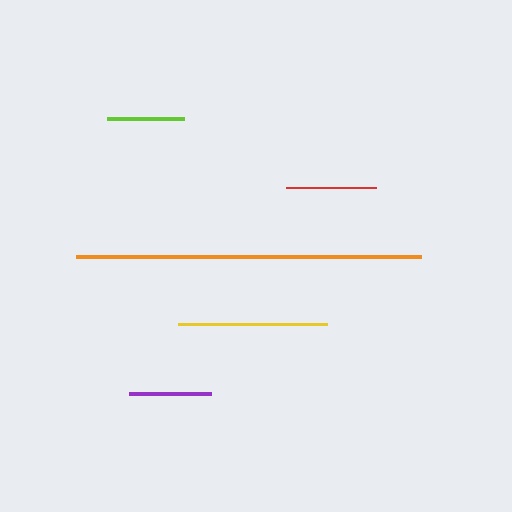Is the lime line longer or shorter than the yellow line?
The yellow line is longer than the lime line.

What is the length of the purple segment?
The purple segment is approximately 82 pixels long.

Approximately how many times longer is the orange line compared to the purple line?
The orange line is approximately 4.2 times the length of the purple line.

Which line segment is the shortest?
The lime line is the shortest at approximately 77 pixels.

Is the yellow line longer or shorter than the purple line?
The yellow line is longer than the purple line.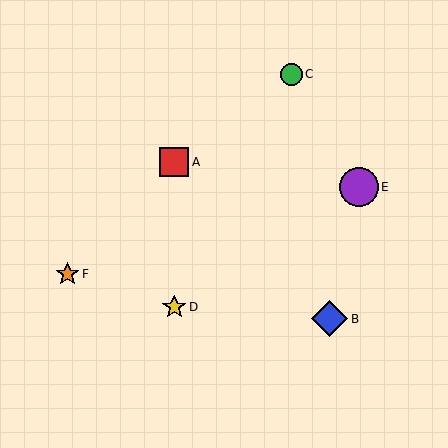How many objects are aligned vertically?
2 objects (A, D) are aligned vertically.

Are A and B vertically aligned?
No, A is at x≈174 and B is at x≈330.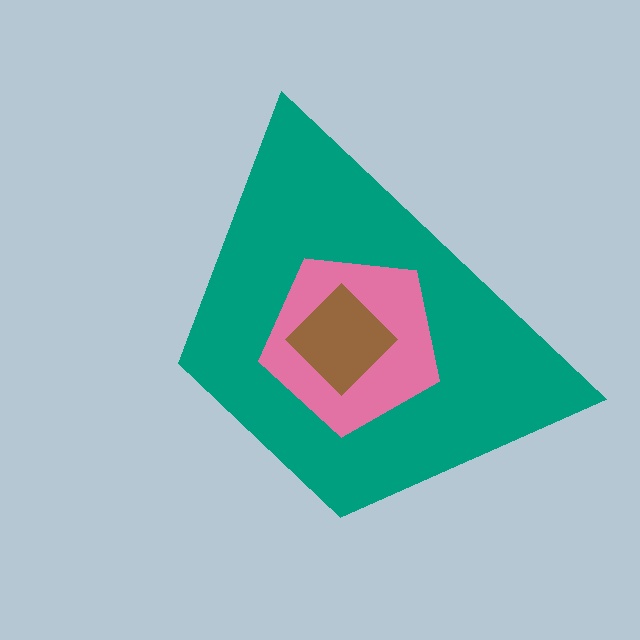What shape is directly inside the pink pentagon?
The brown diamond.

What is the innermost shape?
The brown diamond.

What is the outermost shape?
The teal trapezoid.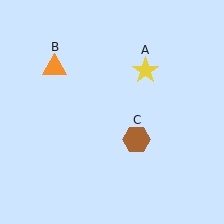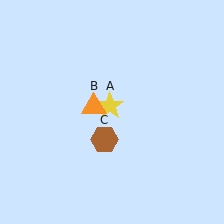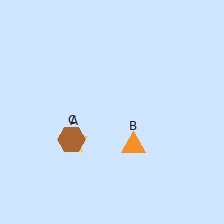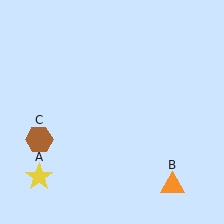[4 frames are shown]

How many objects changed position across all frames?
3 objects changed position: yellow star (object A), orange triangle (object B), brown hexagon (object C).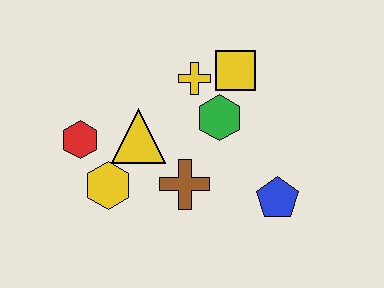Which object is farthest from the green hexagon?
The red hexagon is farthest from the green hexagon.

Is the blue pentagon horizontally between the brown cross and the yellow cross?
No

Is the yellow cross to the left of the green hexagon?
Yes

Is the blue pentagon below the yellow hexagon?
Yes